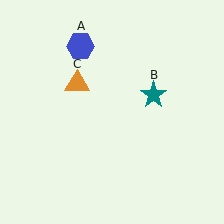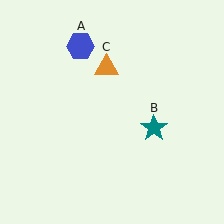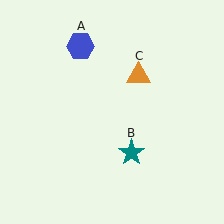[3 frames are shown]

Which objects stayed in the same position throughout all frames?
Blue hexagon (object A) remained stationary.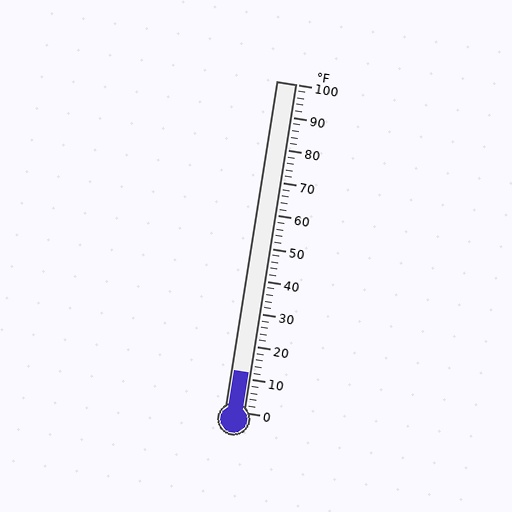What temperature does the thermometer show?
The thermometer shows approximately 12°F.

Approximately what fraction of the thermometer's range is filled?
The thermometer is filled to approximately 10% of its range.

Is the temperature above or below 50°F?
The temperature is below 50°F.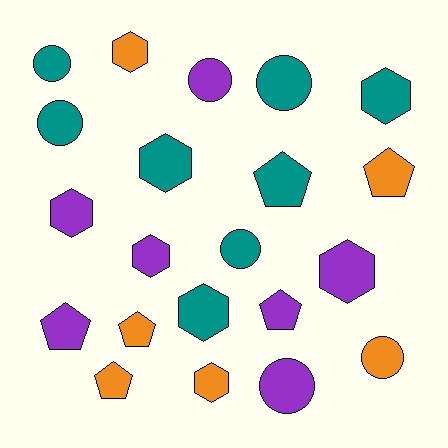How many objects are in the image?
There are 21 objects.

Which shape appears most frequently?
Hexagon, with 8 objects.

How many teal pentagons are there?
There is 1 teal pentagon.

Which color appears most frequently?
Teal, with 8 objects.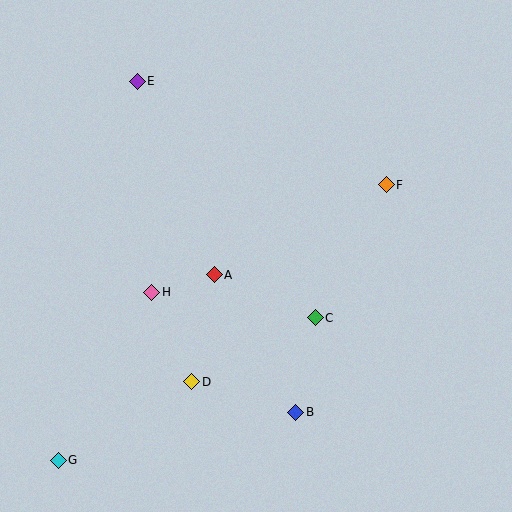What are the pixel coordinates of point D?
Point D is at (192, 382).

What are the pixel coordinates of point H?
Point H is at (152, 292).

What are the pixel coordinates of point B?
Point B is at (296, 412).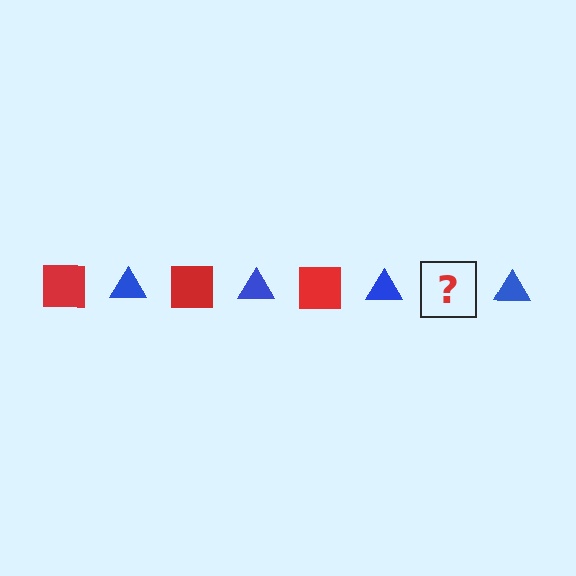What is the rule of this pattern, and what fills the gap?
The rule is that the pattern alternates between red square and blue triangle. The gap should be filled with a red square.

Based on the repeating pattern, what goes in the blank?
The blank should be a red square.